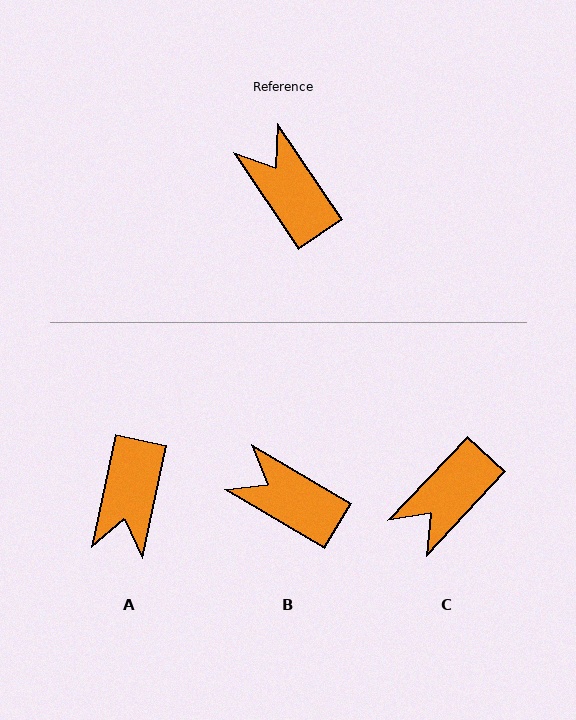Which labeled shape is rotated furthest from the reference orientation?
A, about 134 degrees away.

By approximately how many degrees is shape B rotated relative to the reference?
Approximately 25 degrees counter-clockwise.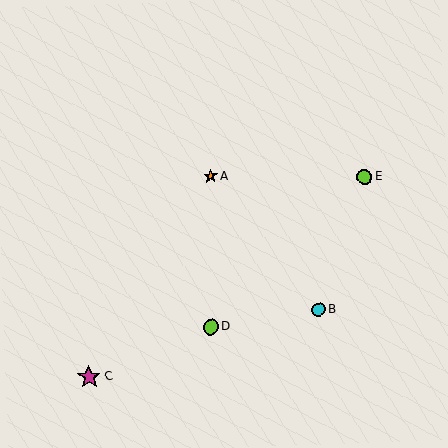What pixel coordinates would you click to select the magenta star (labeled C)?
Click at (89, 377) to select the magenta star C.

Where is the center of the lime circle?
The center of the lime circle is at (211, 327).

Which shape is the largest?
The magenta star (labeled C) is the largest.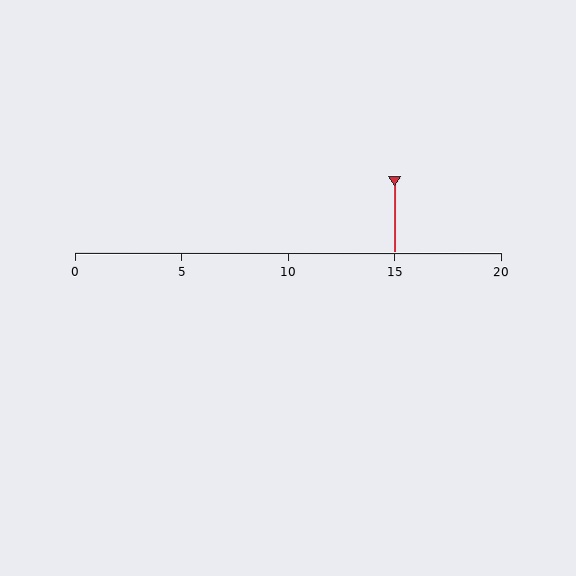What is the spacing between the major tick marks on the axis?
The major ticks are spaced 5 apart.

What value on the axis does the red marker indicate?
The marker indicates approximately 15.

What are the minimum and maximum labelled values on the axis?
The axis runs from 0 to 20.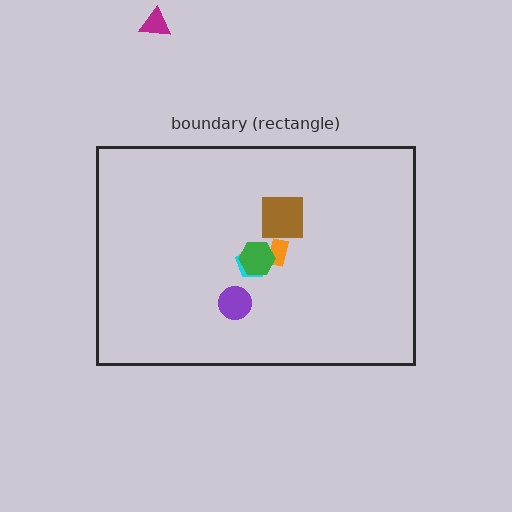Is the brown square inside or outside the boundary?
Inside.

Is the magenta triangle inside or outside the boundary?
Outside.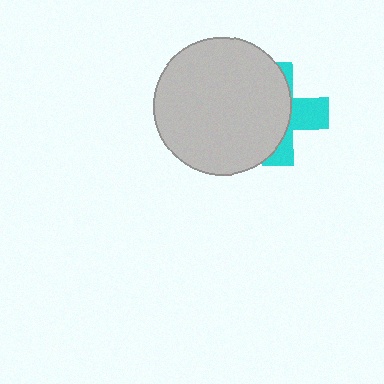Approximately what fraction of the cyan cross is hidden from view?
Roughly 64% of the cyan cross is hidden behind the light gray circle.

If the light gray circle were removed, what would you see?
You would see the complete cyan cross.